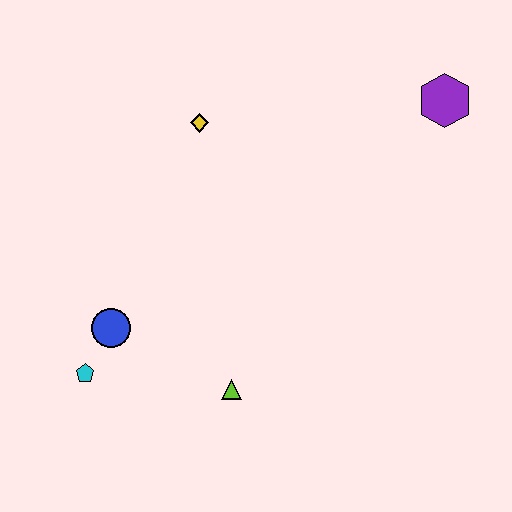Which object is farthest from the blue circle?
The purple hexagon is farthest from the blue circle.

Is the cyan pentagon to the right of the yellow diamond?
No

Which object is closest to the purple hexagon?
The yellow diamond is closest to the purple hexagon.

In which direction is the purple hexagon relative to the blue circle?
The purple hexagon is to the right of the blue circle.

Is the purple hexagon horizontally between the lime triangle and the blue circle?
No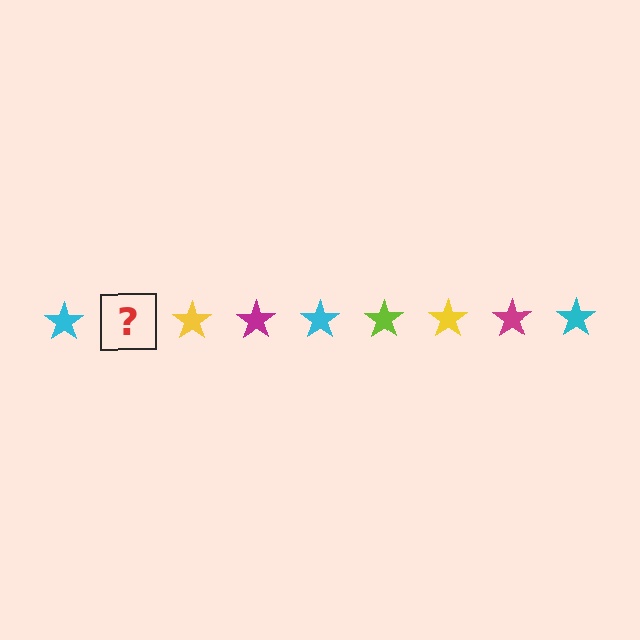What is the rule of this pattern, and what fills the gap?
The rule is that the pattern cycles through cyan, lime, yellow, magenta stars. The gap should be filled with a lime star.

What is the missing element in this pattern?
The missing element is a lime star.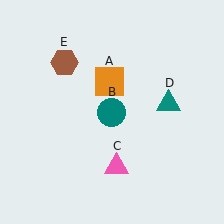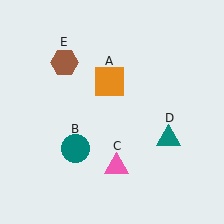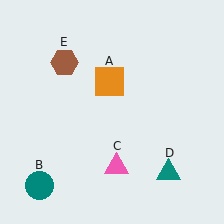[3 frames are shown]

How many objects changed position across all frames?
2 objects changed position: teal circle (object B), teal triangle (object D).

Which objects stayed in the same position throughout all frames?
Orange square (object A) and pink triangle (object C) and brown hexagon (object E) remained stationary.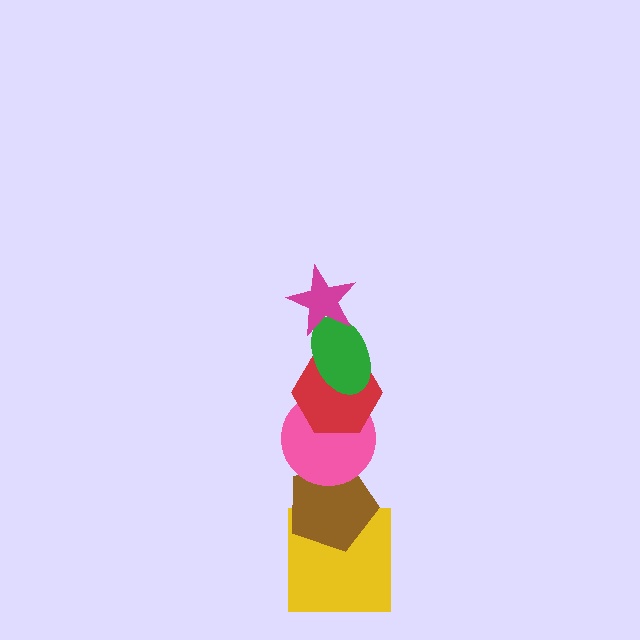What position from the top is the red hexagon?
The red hexagon is 3rd from the top.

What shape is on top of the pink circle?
The red hexagon is on top of the pink circle.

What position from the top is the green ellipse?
The green ellipse is 2nd from the top.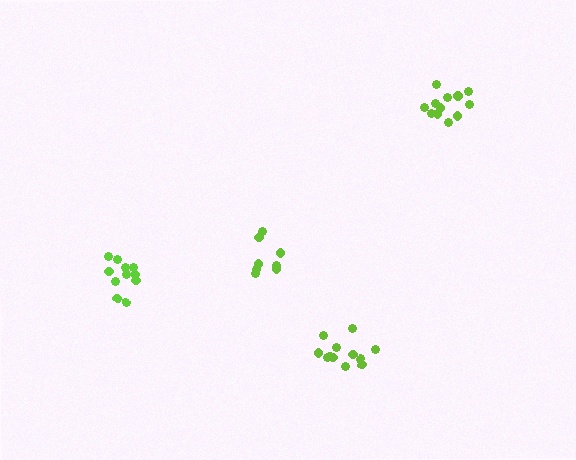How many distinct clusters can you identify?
There are 4 distinct clusters.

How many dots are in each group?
Group 1: 12 dots, Group 2: 11 dots, Group 3: 12 dots, Group 4: 8 dots (43 total).